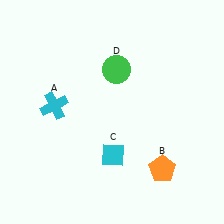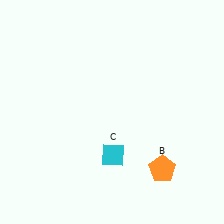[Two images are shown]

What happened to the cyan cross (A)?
The cyan cross (A) was removed in Image 2. It was in the top-left area of Image 1.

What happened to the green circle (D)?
The green circle (D) was removed in Image 2. It was in the top-right area of Image 1.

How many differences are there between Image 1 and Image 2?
There are 2 differences between the two images.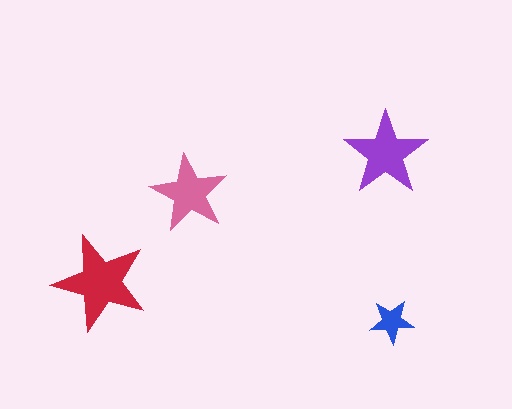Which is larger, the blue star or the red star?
The red one.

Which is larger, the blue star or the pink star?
The pink one.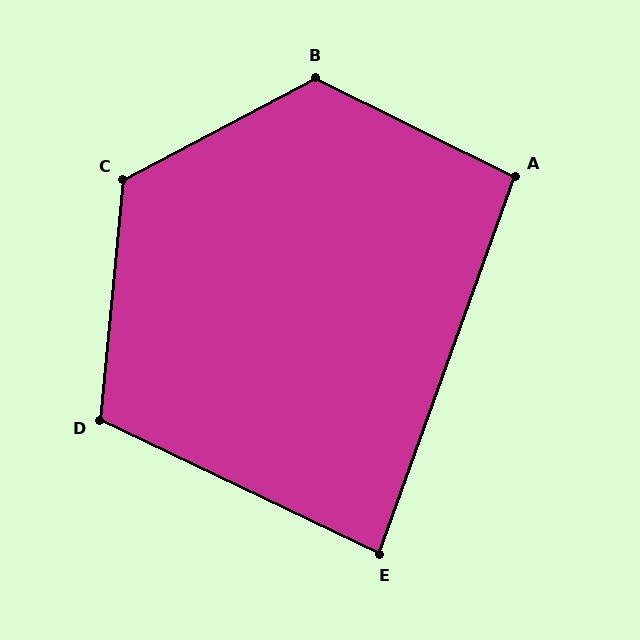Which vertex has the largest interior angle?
B, at approximately 126 degrees.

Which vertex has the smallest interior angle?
E, at approximately 84 degrees.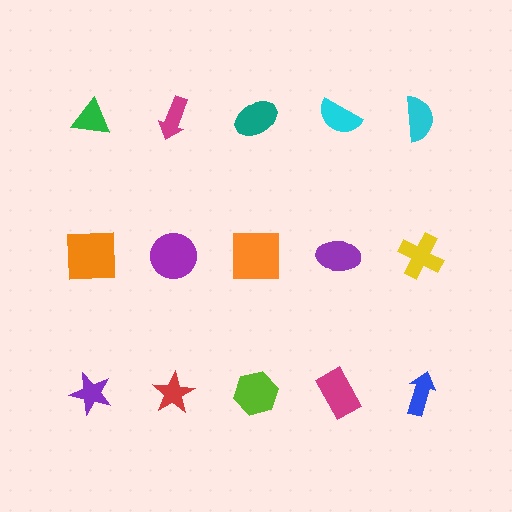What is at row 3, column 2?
A red star.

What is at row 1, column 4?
A cyan semicircle.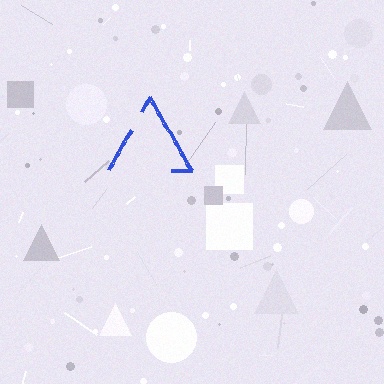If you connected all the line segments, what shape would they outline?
They would outline a triangle.